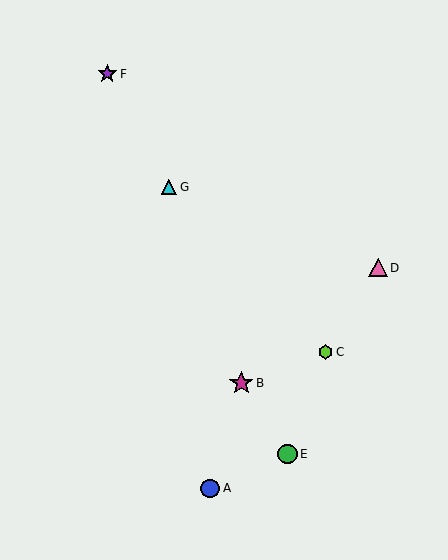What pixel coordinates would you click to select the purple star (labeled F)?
Click at (107, 74) to select the purple star F.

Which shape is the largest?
The magenta star (labeled B) is the largest.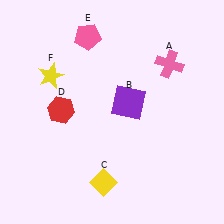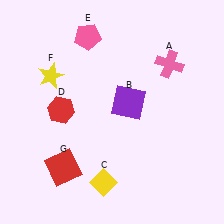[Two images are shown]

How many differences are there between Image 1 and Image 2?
There is 1 difference between the two images.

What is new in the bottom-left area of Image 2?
A red square (G) was added in the bottom-left area of Image 2.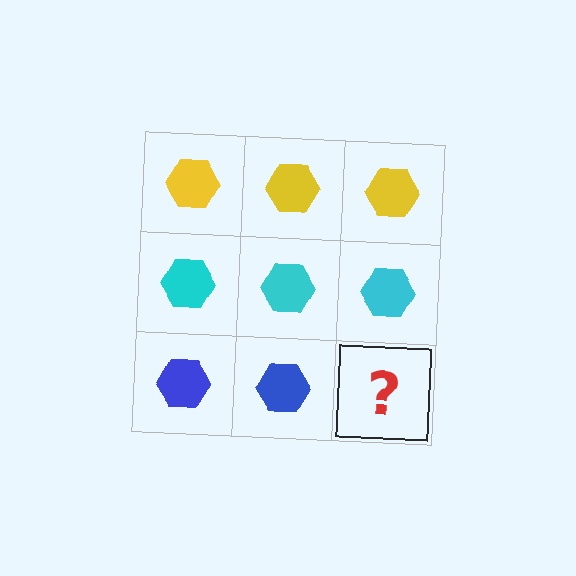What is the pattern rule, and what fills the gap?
The rule is that each row has a consistent color. The gap should be filled with a blue hexagon.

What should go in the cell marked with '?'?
The missing cell should contain a blue hexagon.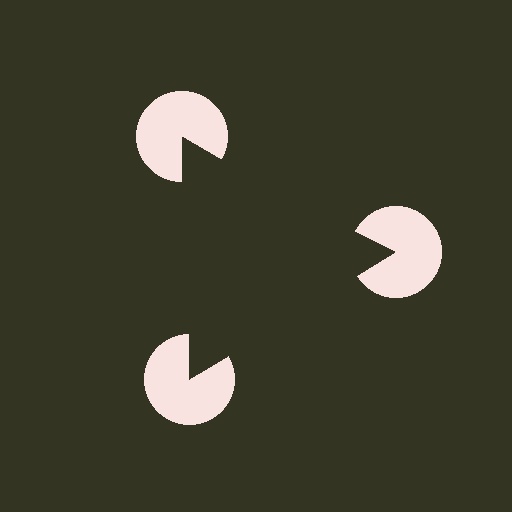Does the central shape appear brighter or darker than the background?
It typically appears slightly darker than the background, even though no actual brightness change is drawn.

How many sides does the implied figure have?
3 sides.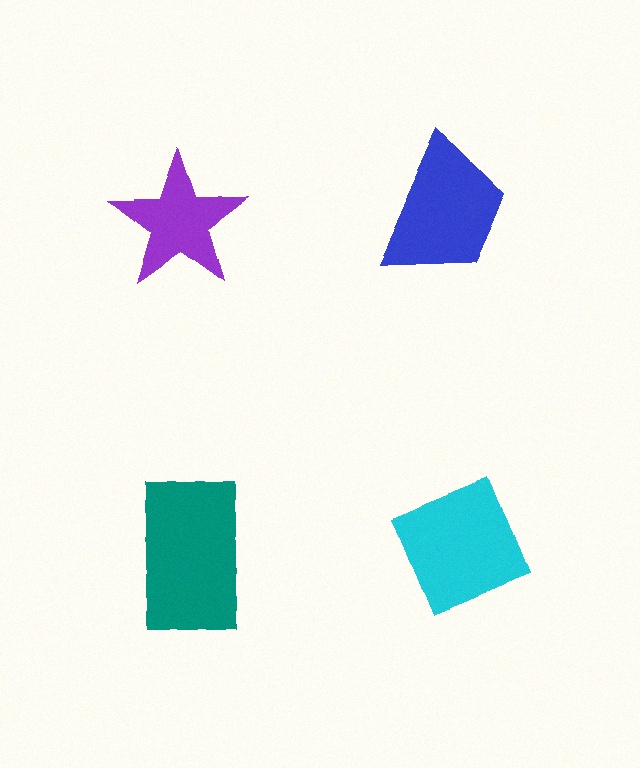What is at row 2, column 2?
A cyan diamond.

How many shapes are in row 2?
2 shapes.